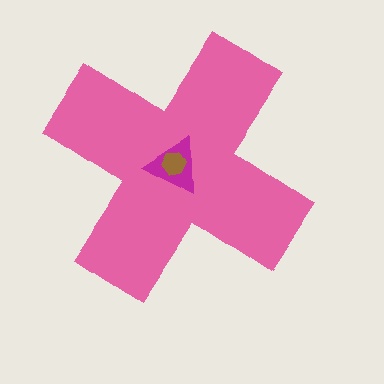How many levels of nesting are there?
3.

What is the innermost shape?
The brown hexagon.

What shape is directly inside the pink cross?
The magenta triangle.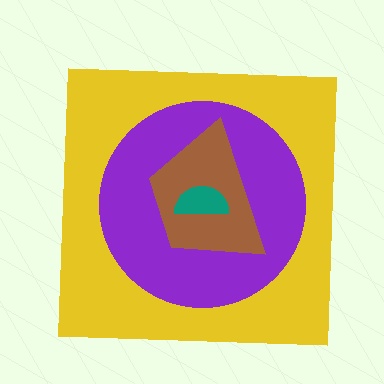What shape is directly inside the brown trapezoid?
The teal semicircle.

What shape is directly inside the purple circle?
The brown trapezoid.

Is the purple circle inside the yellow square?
Yes.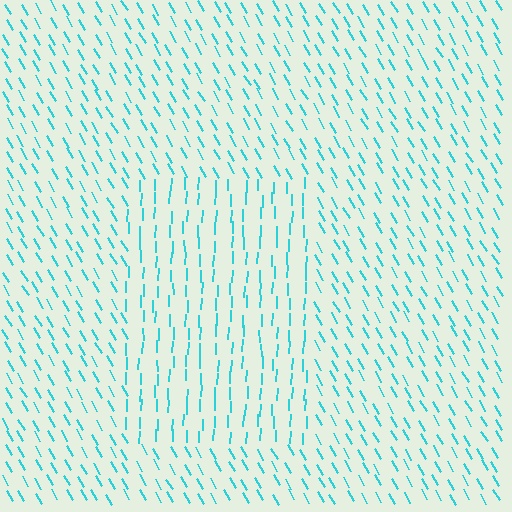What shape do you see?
I see a rectangle.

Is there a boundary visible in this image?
Yes, there is a texture boundary formed by a change in line orientation.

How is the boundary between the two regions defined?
The boundary is defined purely by a change in line orientation (approximately 32 degrees difference). All lines are the same color and thickness.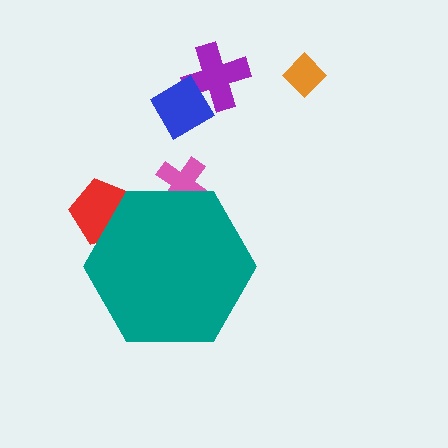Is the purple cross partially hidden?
No, the purple cross is fully visible.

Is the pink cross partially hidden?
Yes, the pink cross is partially hidden behind the teal hexagon.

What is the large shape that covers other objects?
A teal hexagon.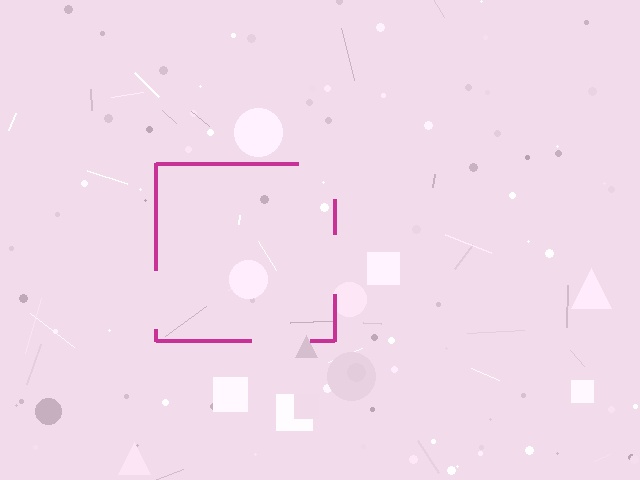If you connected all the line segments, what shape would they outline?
They would outline a square.